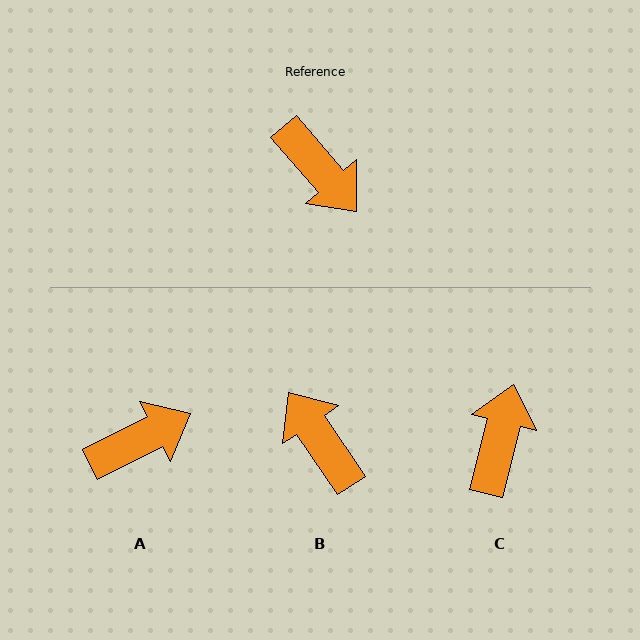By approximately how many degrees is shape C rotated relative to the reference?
Approximately 125 degrees counter-clockwise.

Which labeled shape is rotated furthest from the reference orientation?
B, about 173 degrees away.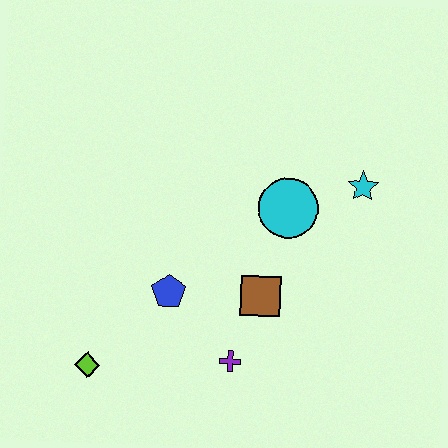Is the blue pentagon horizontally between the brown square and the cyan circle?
No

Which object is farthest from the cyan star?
The lime diamond is farthest from the cyan star.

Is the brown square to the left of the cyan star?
Yes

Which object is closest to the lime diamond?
The blue pentagon is closest to the lime diamond.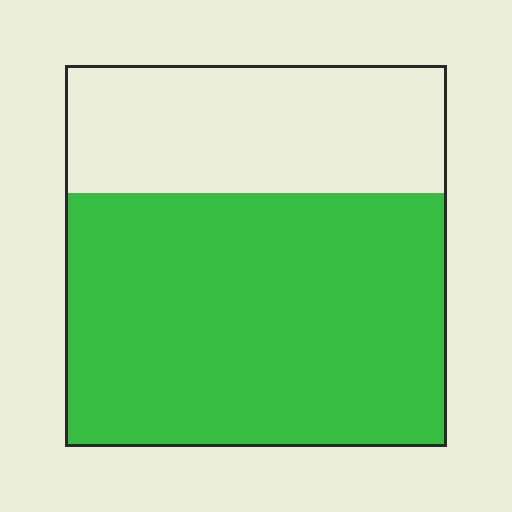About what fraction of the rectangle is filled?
About two thirds (2/3).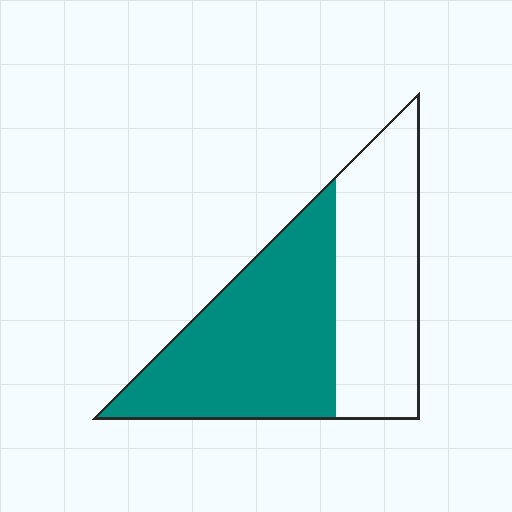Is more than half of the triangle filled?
Yes.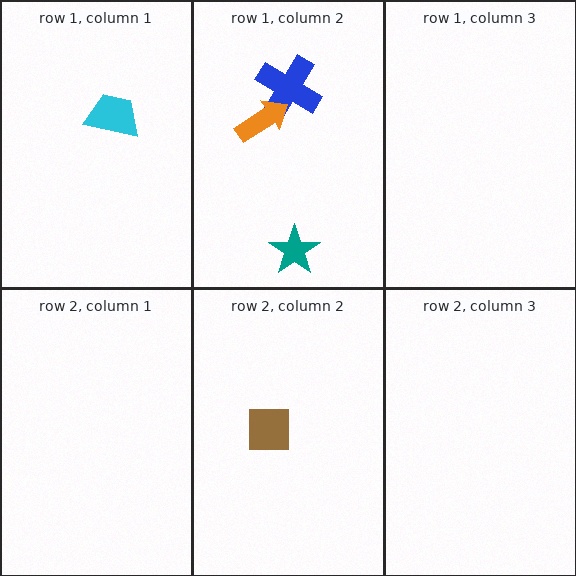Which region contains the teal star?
The row 1, column 2 region.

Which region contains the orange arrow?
The row 1, column 2 region.